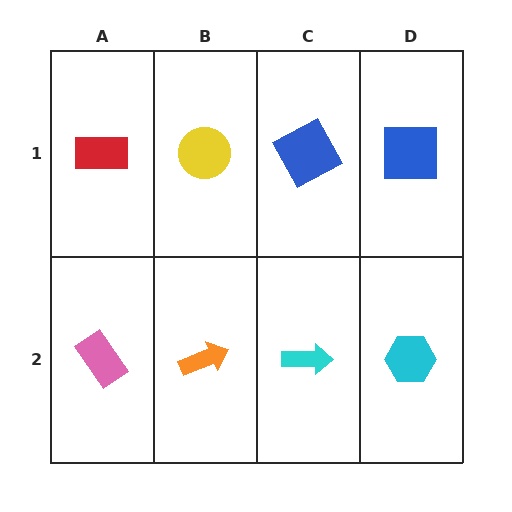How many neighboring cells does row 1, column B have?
3.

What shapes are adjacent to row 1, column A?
A pink rectangle (row 2, column A), a yellow circle (row 1, column B).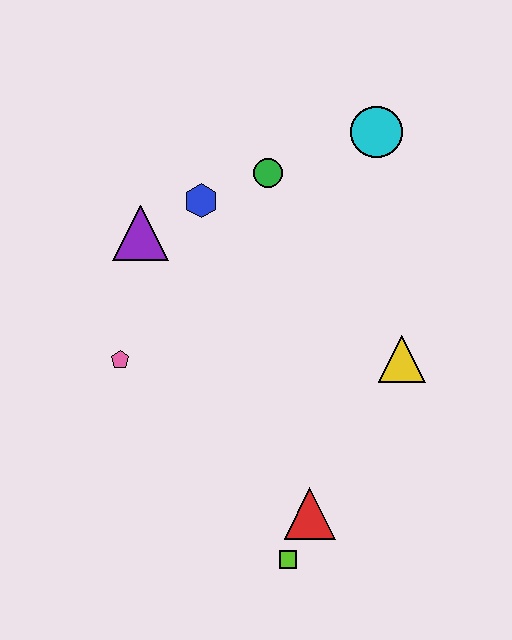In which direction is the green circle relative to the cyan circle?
The green circle is to the left of the cyan circle.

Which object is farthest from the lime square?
The cyan circle is farthest from the lime square.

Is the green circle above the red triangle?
Yes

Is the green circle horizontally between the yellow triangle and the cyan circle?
No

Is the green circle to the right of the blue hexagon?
Yes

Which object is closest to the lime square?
The red triangle is closest to the lime square.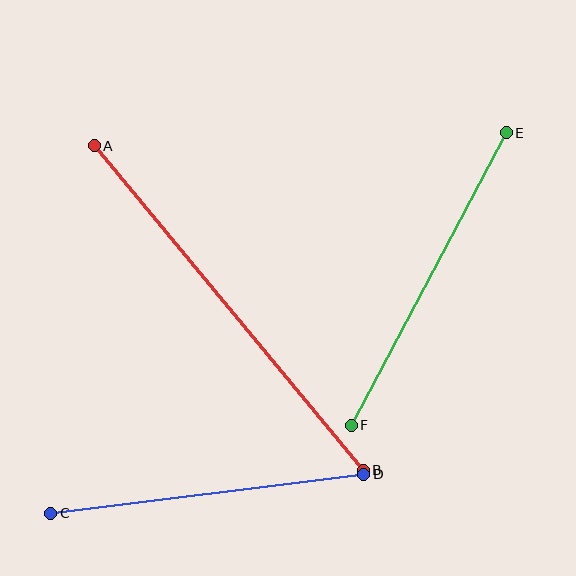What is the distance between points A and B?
The distance is approximately 422 pixels.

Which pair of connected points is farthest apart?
Points A and B are farthest apart.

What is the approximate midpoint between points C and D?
The midpoint is at approximately (207, 494) pixels.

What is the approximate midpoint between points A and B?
The midpoint is at approximately (229, 308) pixels.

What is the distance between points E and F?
The distance is approximately 331 pixels.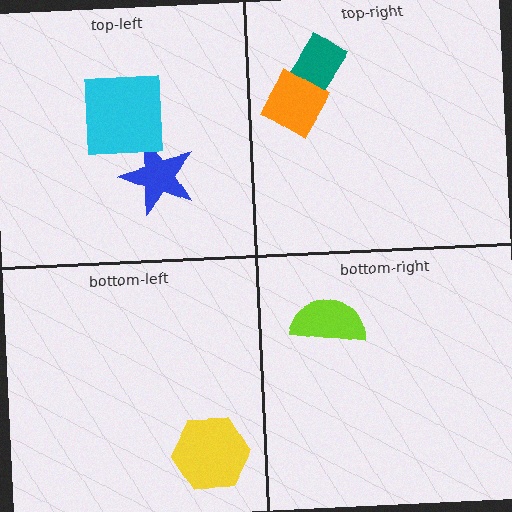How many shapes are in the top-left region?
2.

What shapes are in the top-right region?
The teal rectangle, the orange diamond.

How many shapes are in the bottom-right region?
1.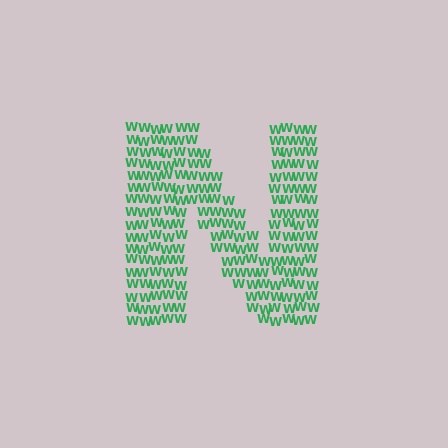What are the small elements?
The small elements are letter W's.